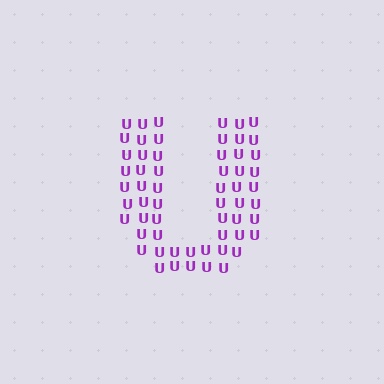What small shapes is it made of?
It is made of small letter U's.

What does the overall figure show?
The overall figure shows the letter U.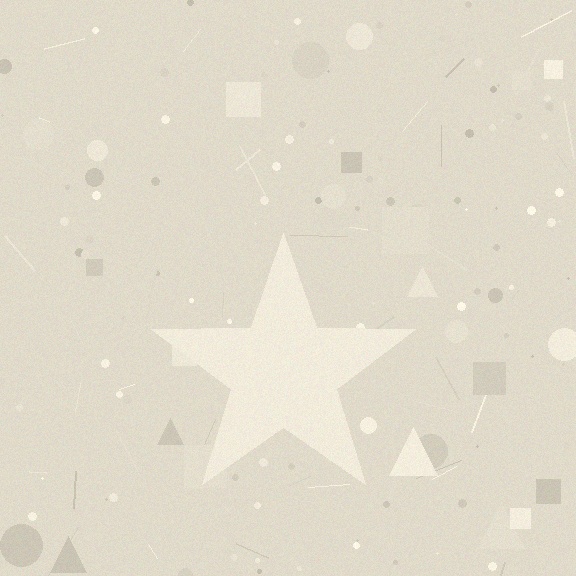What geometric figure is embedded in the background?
A star is embedded in the background.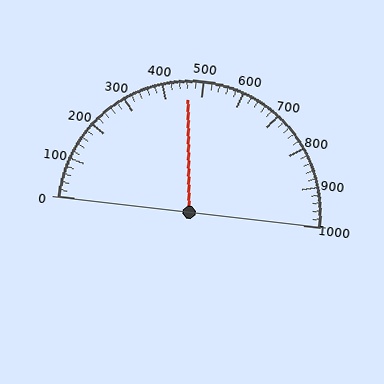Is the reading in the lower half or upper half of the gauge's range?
The reading is in the lower half of the range (0 to 1000).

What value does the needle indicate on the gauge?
The needle indicates approximately 460.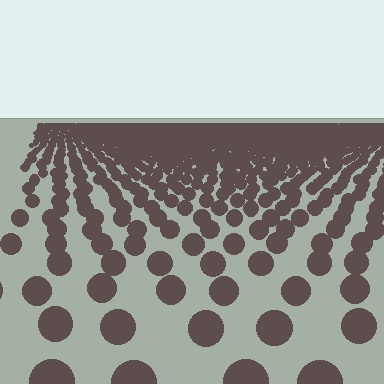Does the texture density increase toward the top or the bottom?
Density increases toward the top.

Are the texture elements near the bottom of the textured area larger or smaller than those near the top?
Larger. Near the bottom, elements are closer to the viewer and appear at a bigger on-screen size.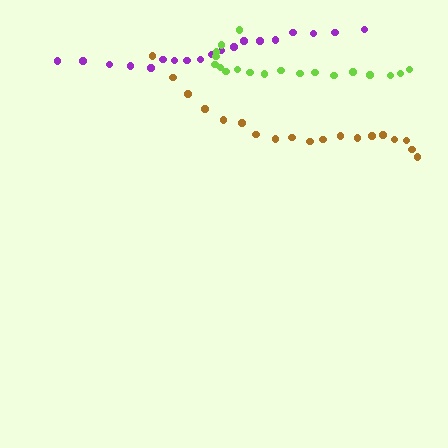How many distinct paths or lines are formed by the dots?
There are 3 distinct paths.